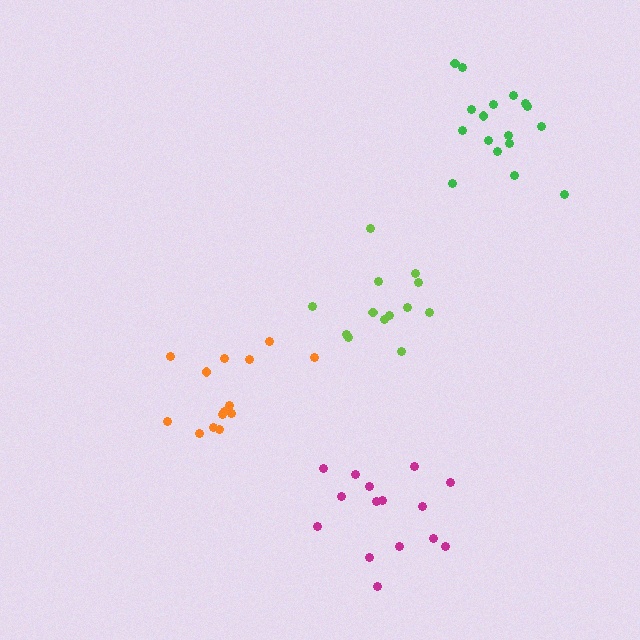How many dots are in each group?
Group 1: 17 dots, Group 2: 15 dots, Group 3: 13 dots, Group 4: 14 dots (59 total).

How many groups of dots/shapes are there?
There are 4 groups.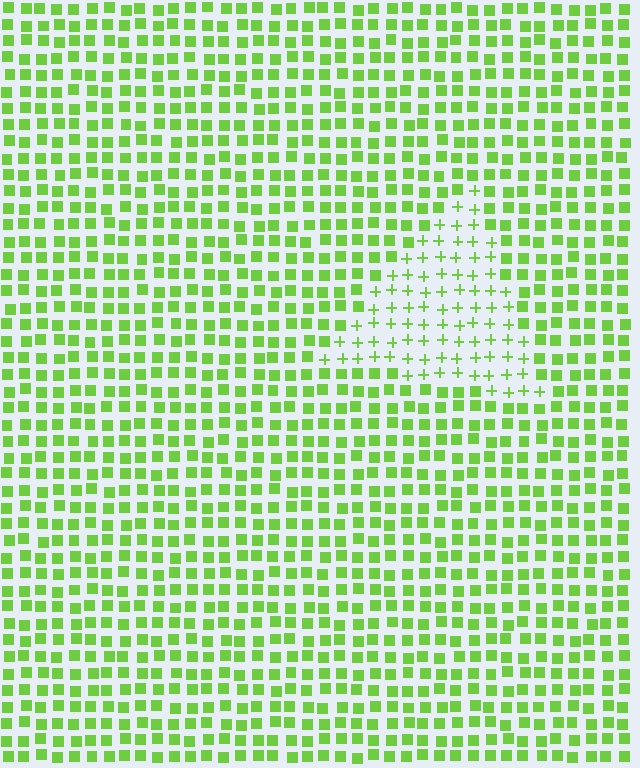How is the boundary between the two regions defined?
The boundary is defined by a change in element shape: plus signs inside vs. squares outside. All elements share the same color and spacing.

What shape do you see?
I see a triangle.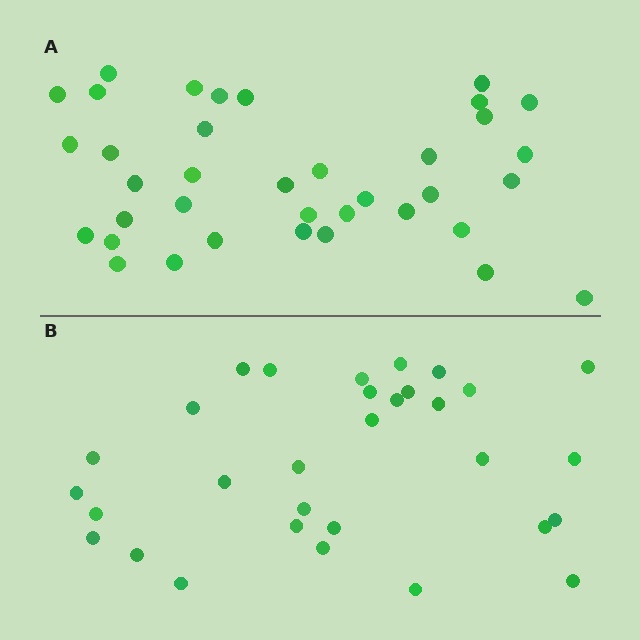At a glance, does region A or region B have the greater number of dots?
Region A (the top region) has more dots.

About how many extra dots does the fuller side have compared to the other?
Region A has about 6 more dots than region B.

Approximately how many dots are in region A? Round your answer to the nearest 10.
About 40 dots. (The exact count is 37, which rounds to 40.)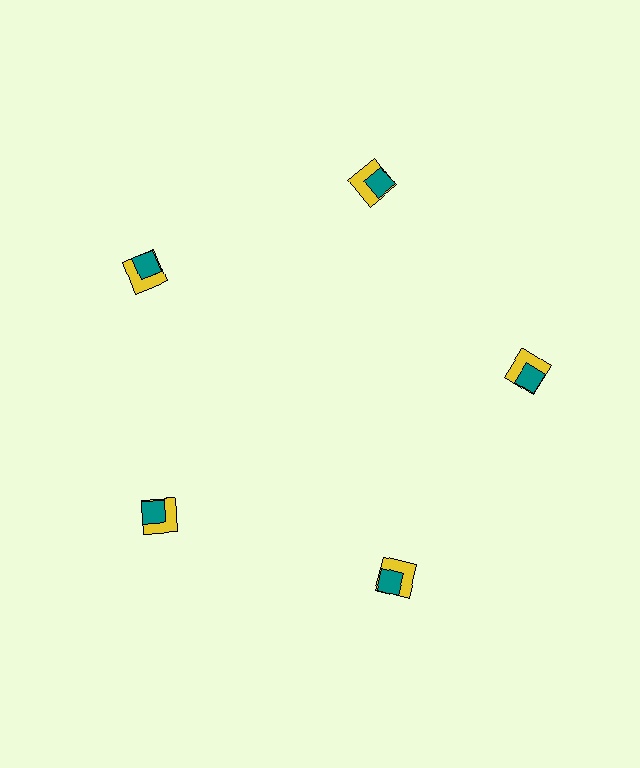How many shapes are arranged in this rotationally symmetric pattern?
There are 10 shapes, arranged in 5 groups of 2.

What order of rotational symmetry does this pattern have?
This pattern has 5-fold rotational symmetry.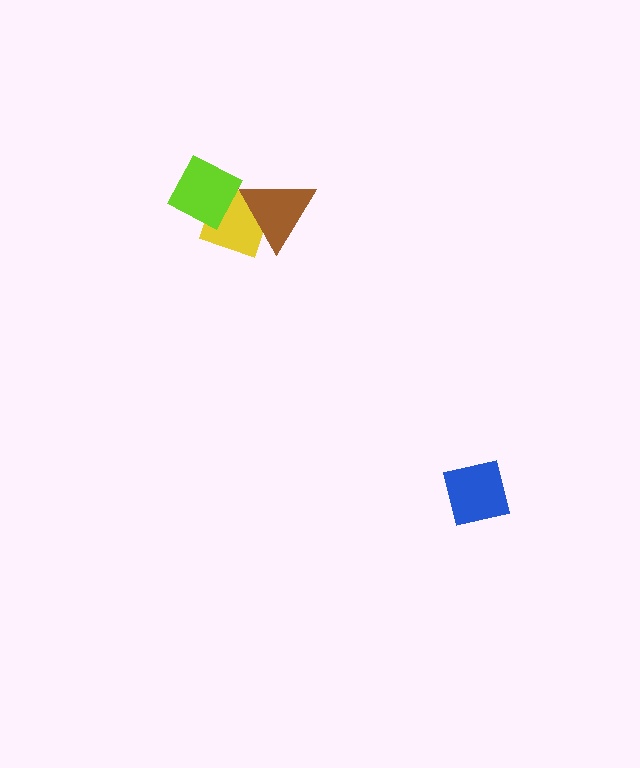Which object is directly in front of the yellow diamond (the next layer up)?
The lime diamond is directly in front of the yellow diamond.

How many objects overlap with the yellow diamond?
2 objects overlap with the yellow diamond.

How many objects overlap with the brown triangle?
2 objects overlap with the brown triangle.